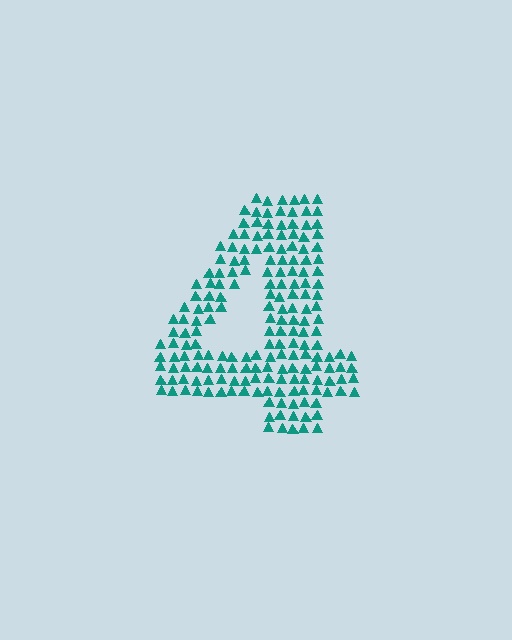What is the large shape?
The large shape is the digit 4.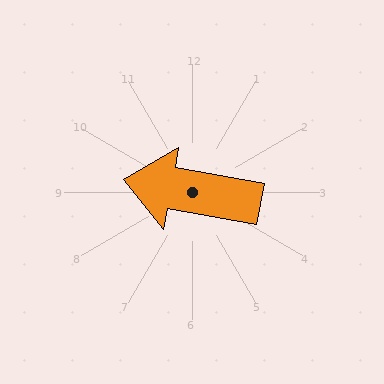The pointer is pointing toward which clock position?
Roughly 9 o'clock.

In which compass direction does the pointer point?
West.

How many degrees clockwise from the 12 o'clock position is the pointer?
Approximately 280 degrees.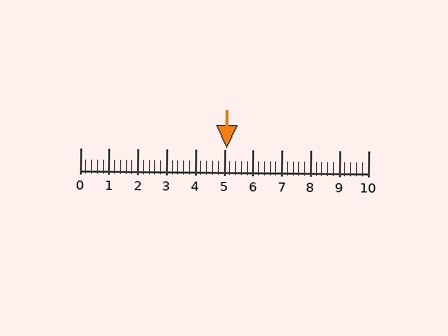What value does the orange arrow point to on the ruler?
The orange arrow points to approximately 5.1.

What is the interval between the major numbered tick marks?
The major tick marks are spaced 1 units apart.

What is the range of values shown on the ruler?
The ruler shows values from 0 to 10.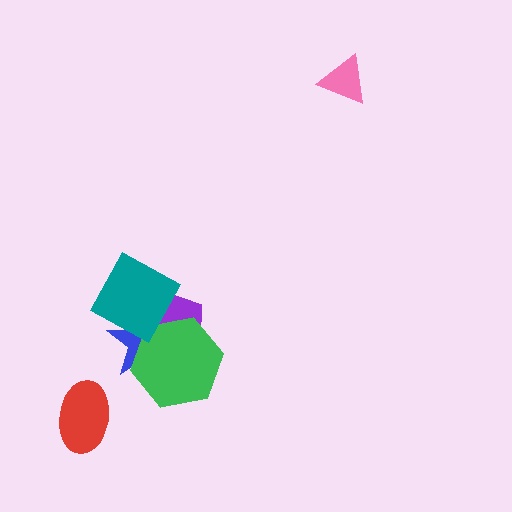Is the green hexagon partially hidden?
Yes, it is partially covered by another shape.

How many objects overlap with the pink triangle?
0 objects overlap with the pink triangle.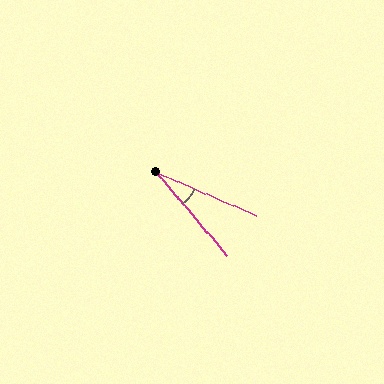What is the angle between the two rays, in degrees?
Approximately 26 degrees.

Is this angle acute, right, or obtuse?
It is acute.